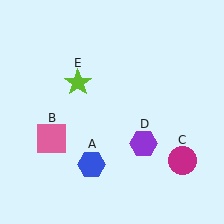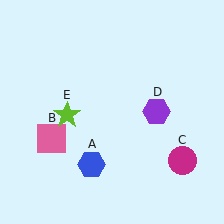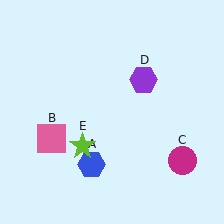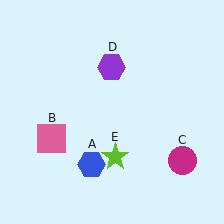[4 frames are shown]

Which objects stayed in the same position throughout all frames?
Blue hexagon (object A) and pink square (object B) and magenta circle (object C) remained stationary.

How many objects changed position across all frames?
2 objects changed position: purple hexagon (object D), lime star (object E).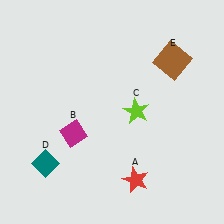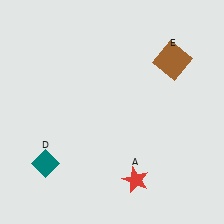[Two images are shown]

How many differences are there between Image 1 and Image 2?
There are 2 differences between the two images.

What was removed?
The lime star (C), the magenta diamond (B) were removed in Image 2.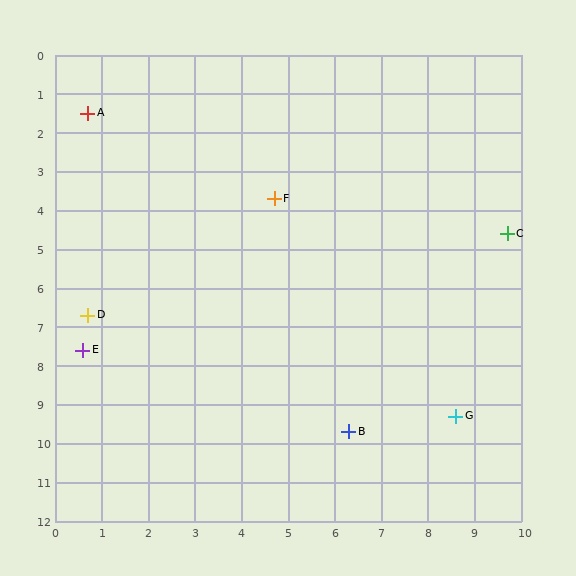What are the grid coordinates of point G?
Point G is at approximately (8.6, 9.3).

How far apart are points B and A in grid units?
Points B and A are about 9.9 grid units apart.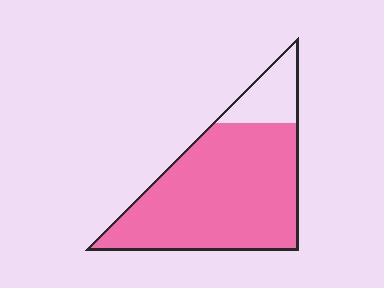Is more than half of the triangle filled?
Yes.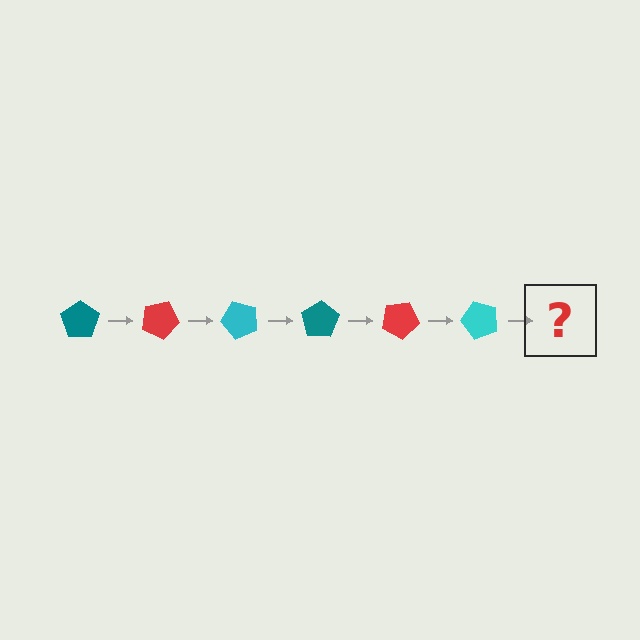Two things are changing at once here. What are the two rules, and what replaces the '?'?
The two rules are that it rotates 25 degrees each step and the color cycles through teal, red, and cyan. The '?' should be a teal pentagon, rotated 150 degrees from the start.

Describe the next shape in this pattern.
It should be a teal pentagon, rotated 150 degrees from the start.